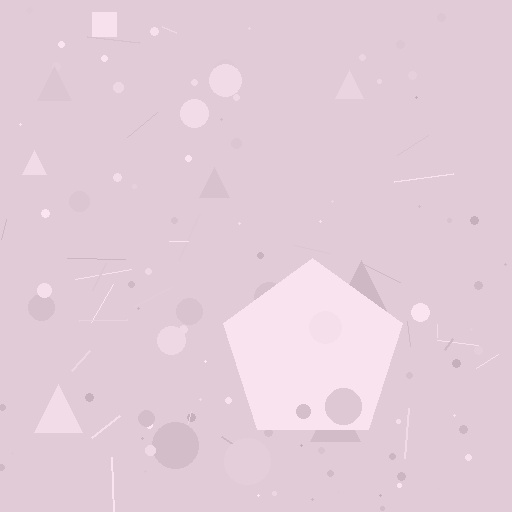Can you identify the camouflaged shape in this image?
The camouflaged shape is a pentagon.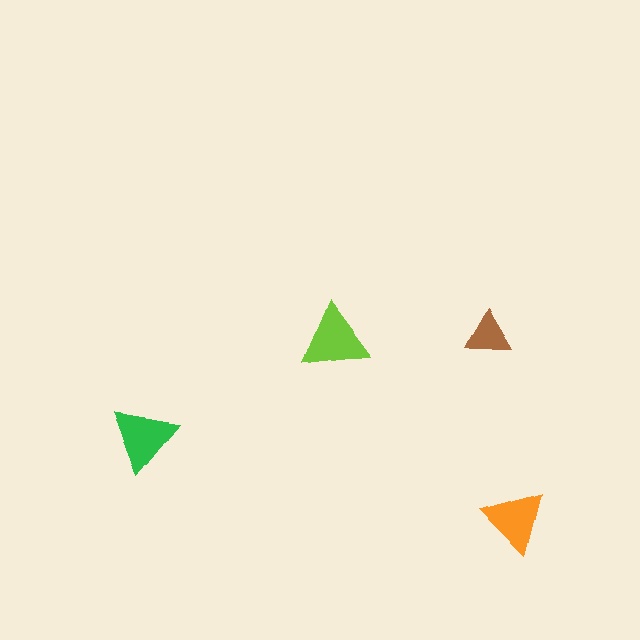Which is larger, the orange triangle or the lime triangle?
The lime one.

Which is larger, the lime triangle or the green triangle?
The lime one.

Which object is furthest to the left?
The green triangle is leftmost.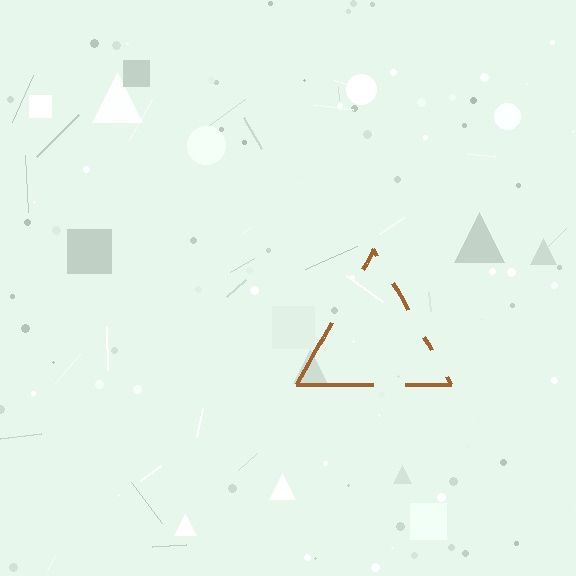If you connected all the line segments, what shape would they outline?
They would outline a triangle.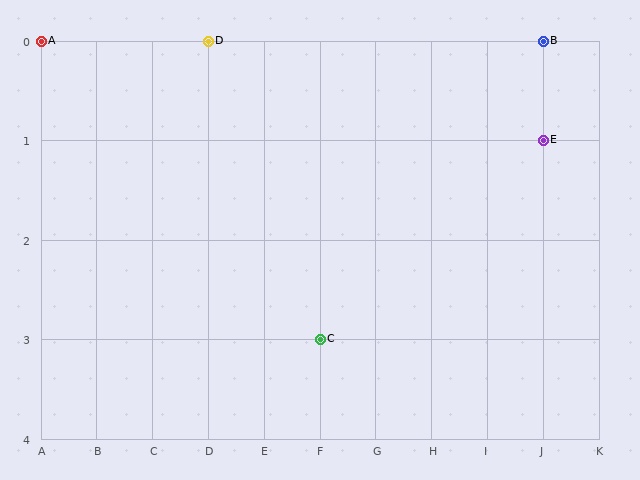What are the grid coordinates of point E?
Point E is at grid coordinates (J, 1).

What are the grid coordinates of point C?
Point C is at grid coordinates (F, 3).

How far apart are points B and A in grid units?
Points B and A are 9 columns apart.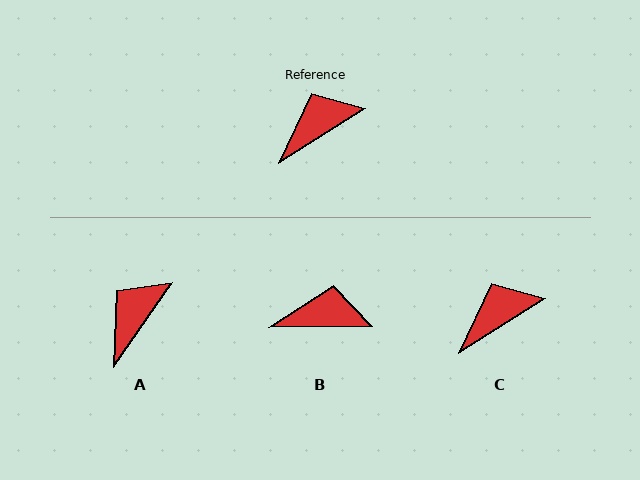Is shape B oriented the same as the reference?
No, it is off by about 32 degrees.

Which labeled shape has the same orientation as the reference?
C.